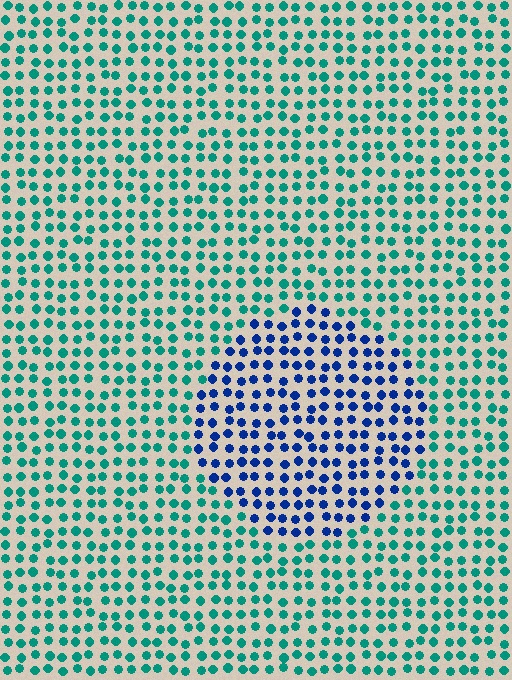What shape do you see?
I see a circle.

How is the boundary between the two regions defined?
The boundary is defined purely by a slight shift in hue (about 52 degrees). Spacing, size, and orientation are identical on both sides.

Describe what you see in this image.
The image is filled with small teal elements in a uniform arrangement. A circle-shaped region is visible where the elements are tinted to a slightly different hue, forming a subtle color boundary.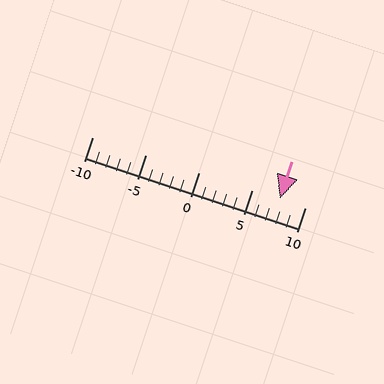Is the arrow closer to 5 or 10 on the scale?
The arrow is closer to 10.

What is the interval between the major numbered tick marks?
The major tick marks are spaced 5 units apart.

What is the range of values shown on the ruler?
The ruler shows values from -10 to 10.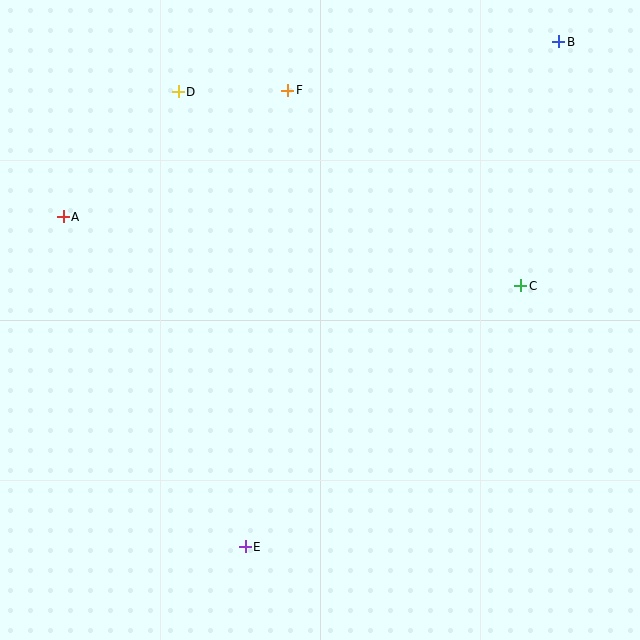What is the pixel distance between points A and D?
The distance between A and D is 170 pixels.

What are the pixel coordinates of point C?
Point C is at (521, 286).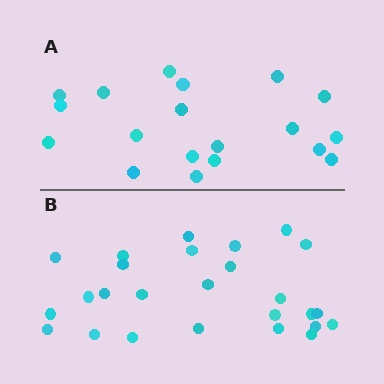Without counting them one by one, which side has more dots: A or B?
Region B (the bottom region) has more dots.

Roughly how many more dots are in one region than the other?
Region B has roughly 8 or so more dots than region A.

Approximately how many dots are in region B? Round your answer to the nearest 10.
About 30 dots. (The exact count is 26, which rounds to 30.)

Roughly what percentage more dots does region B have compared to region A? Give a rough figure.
About 35% more.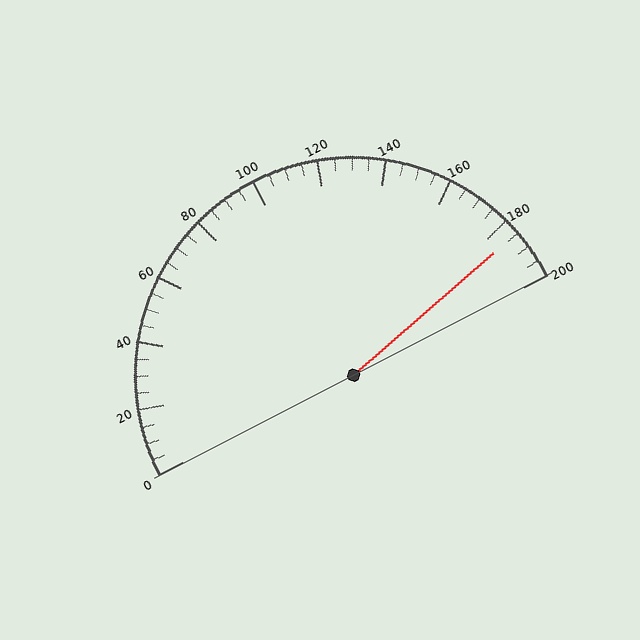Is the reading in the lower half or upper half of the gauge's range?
The reading is in the upper half of the range (0 to 200).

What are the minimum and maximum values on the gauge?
The gauge ranges from 0 to 200.